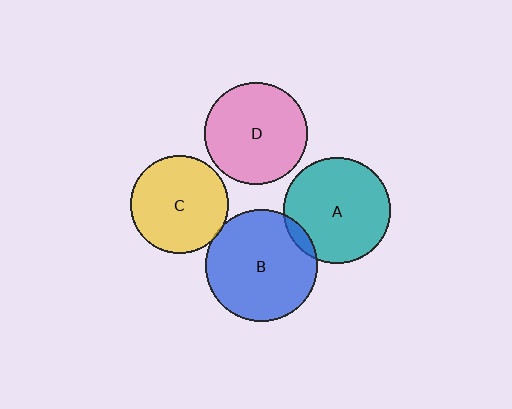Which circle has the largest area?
Circle B (blue).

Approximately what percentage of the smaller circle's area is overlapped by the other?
Approximately 5%.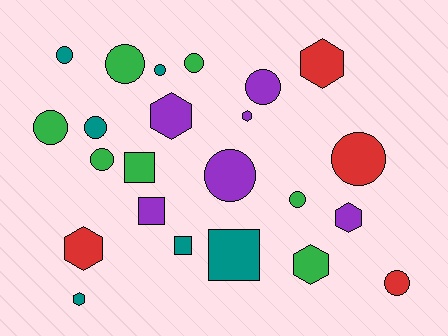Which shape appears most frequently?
Circle, with 12 objects.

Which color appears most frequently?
Green, with 7 objects.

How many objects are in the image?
There are 23 objects.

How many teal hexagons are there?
There is 1 teal hexagon.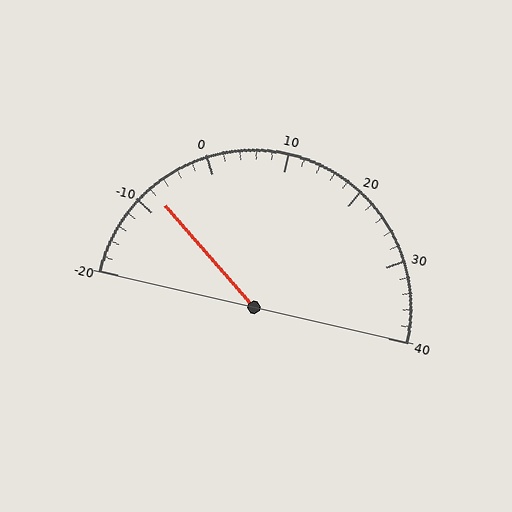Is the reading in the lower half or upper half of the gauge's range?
The reading is in the lower half of the range (-20 to 40).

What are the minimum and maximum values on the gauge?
The gauge ranges from -20 to 40.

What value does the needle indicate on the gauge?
The needle indicates approximately -8.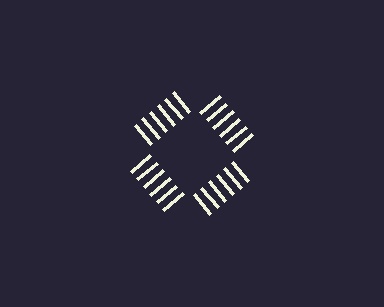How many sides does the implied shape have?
4 sides — the line-ends trace a square.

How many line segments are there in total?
24 — 6 along each of the 4 edges.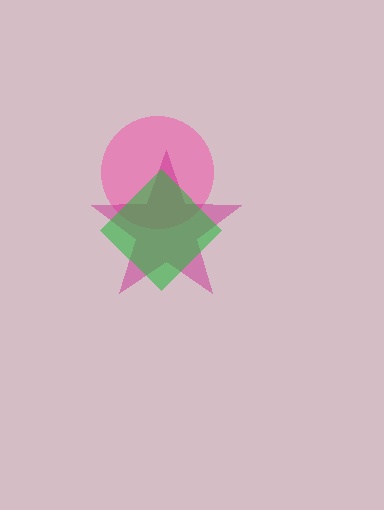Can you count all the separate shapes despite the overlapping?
Yes, there are 3 separate shapes.